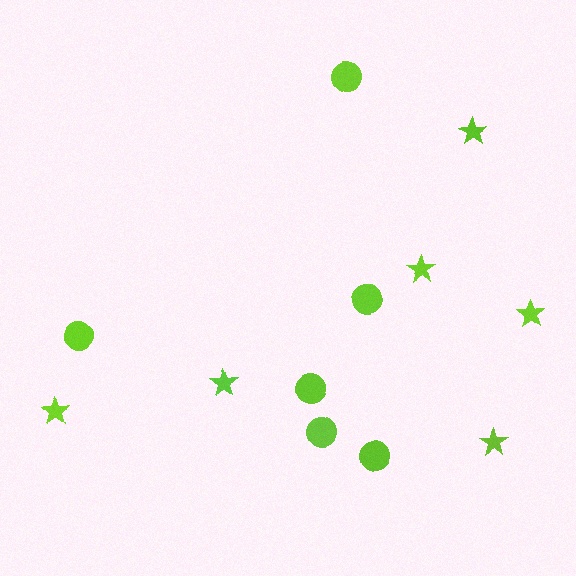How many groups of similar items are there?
There are 2 groups: one group of circles (6) and one group of stars (6).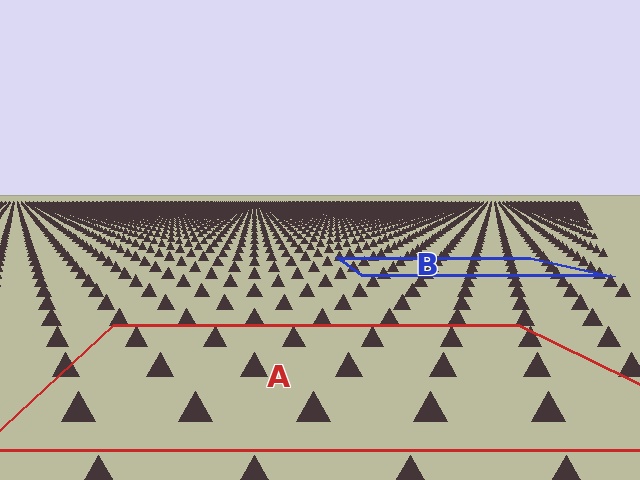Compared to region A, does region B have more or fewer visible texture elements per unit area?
Region B has more texture elements per unit area — they are packed more densely because it is farther away.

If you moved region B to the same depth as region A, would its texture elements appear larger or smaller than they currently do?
They would appear larger. At a closer depth, the same texture elements are projected at a bigger on-screen size.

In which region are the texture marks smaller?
The texture marks are smaller in region B, because it is farther away.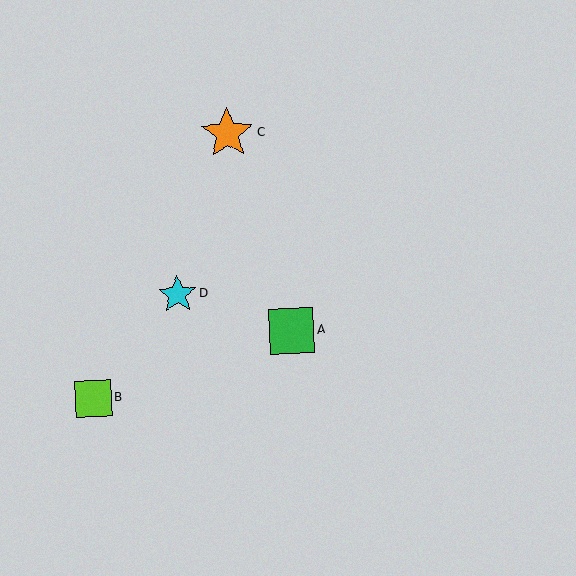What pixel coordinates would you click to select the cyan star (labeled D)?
Click at (177, 294) to select the cyan star D.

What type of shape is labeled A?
Shape A is a green square.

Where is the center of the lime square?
The center of the lime square is at (93, 398).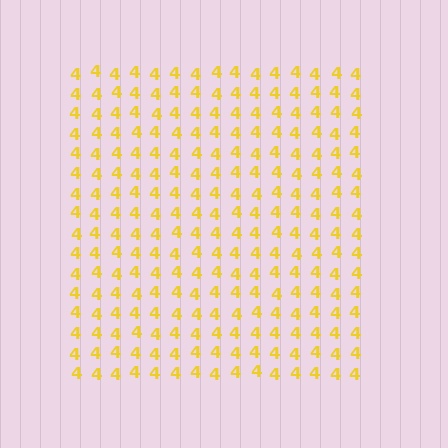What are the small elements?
The small elements are digit 4's.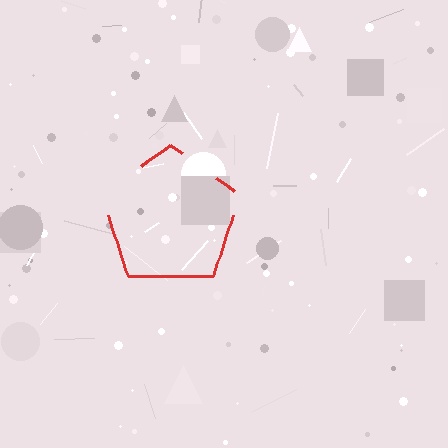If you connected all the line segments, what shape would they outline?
They would outline a pentagon.